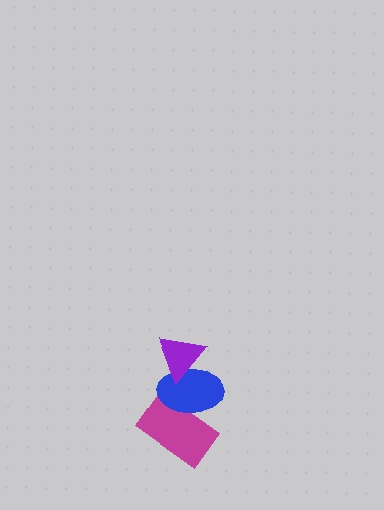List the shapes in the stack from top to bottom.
From top to bottom: the purple triangle, the blue ellipse, the magenta rectangle.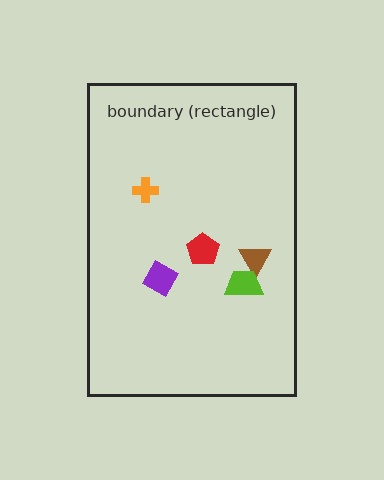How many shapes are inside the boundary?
5 inside, 0 outside.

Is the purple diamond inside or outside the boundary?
Inside.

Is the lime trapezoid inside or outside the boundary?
Inside.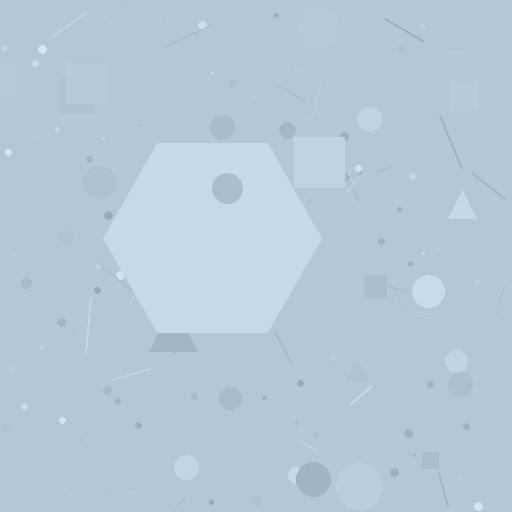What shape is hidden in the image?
A hexagon is hidden in the image.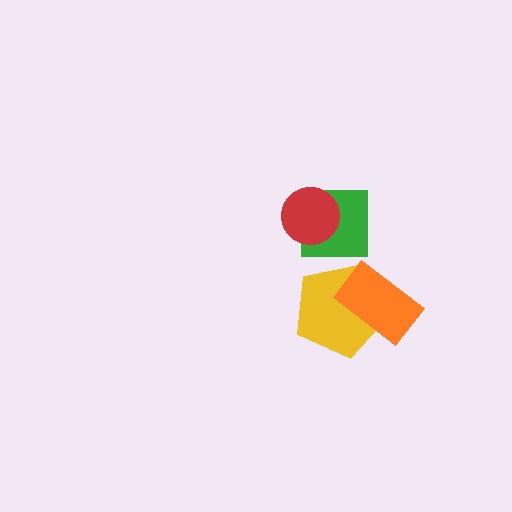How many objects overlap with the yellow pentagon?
1 object overlaps with the yellow pentagon.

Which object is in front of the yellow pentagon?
The orange rectangle is in front of the yellow pentagon.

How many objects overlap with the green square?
1 object overlaps with the green square.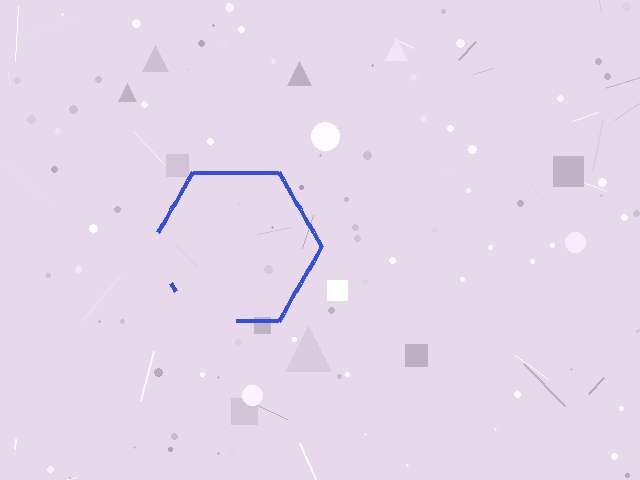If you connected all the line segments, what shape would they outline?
They would outline a hexagon.